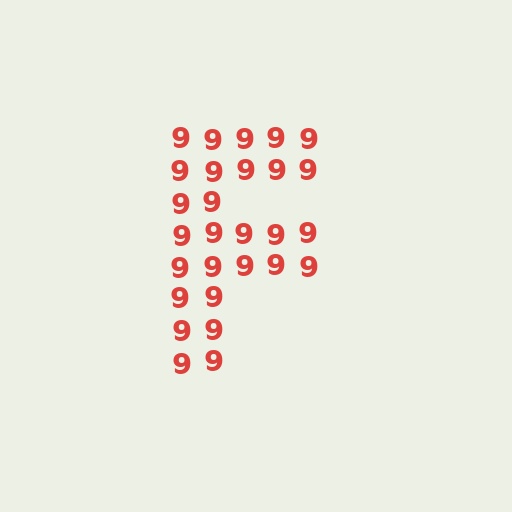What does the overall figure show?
The overall figure shows the letter F.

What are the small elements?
The small elements are digit 9's.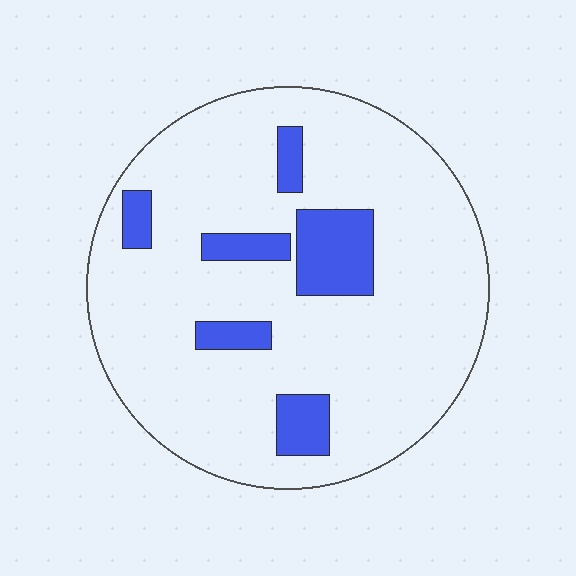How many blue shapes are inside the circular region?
6.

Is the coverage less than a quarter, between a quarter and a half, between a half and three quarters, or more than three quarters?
Less than a quarter.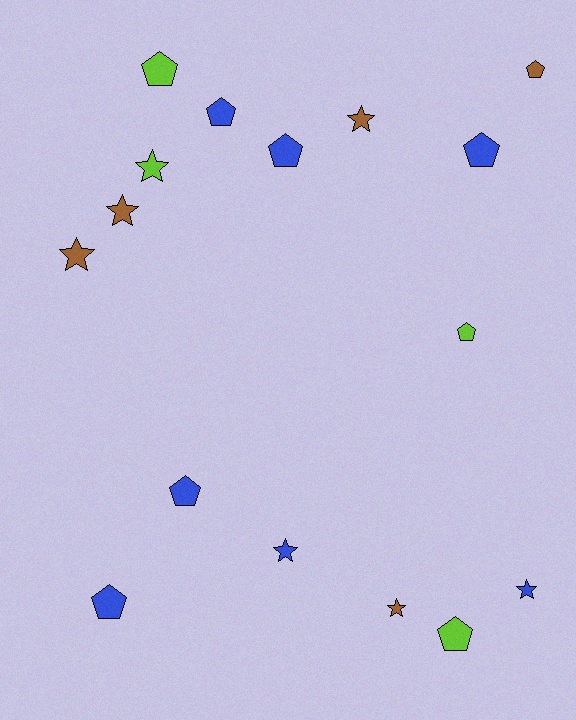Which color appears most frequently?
Blue, with 7 objects.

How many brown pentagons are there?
There is 1 brown pentagon.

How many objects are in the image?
There are 16 objects.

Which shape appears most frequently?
Pentagon, with 9 objects.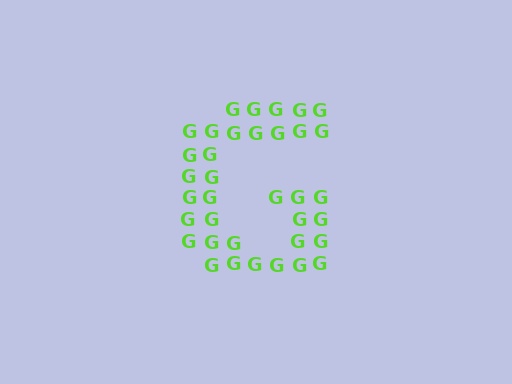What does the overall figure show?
The overall figure shows the letter G.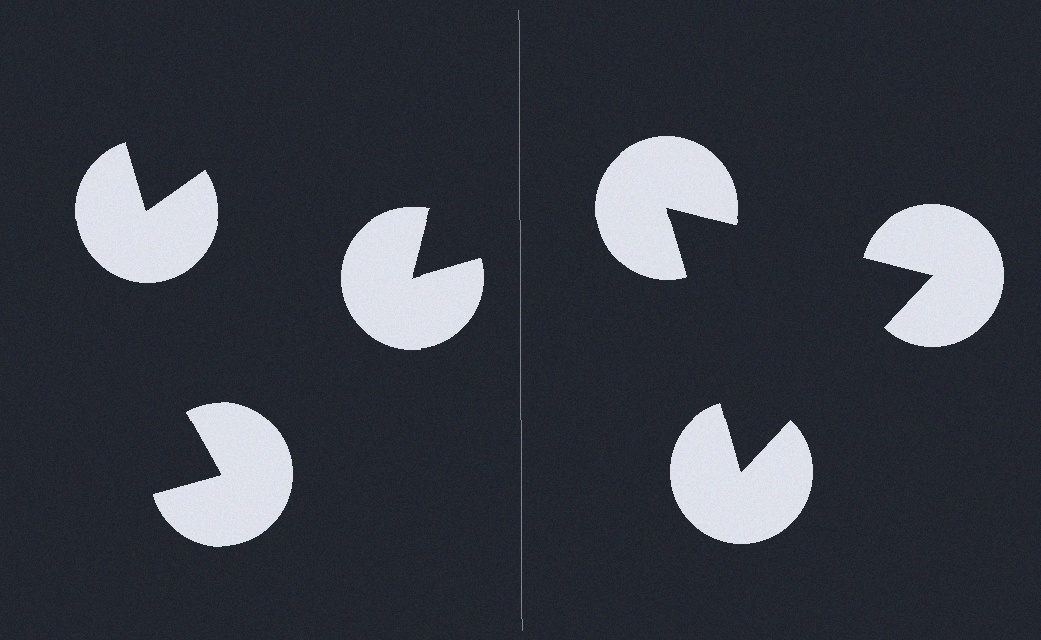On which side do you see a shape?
An illusory triangle appears on the right side. On the left side the wedge cuts are rotated, so no coherent shape forms.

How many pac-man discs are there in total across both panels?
6 — 3 on each side.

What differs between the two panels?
The pac-man discs are positioned identically on both sides; only the wedge orientations differ. On the right they align to a triangle; on the left they are misaligned.